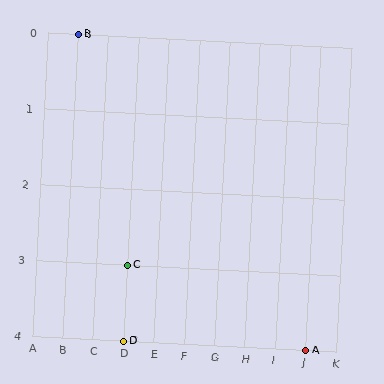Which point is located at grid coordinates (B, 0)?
Point B is at (B, 0).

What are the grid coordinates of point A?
Point A is at grid coordinates (J, 4).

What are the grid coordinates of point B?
Point B is at grid coordinates (B, 0).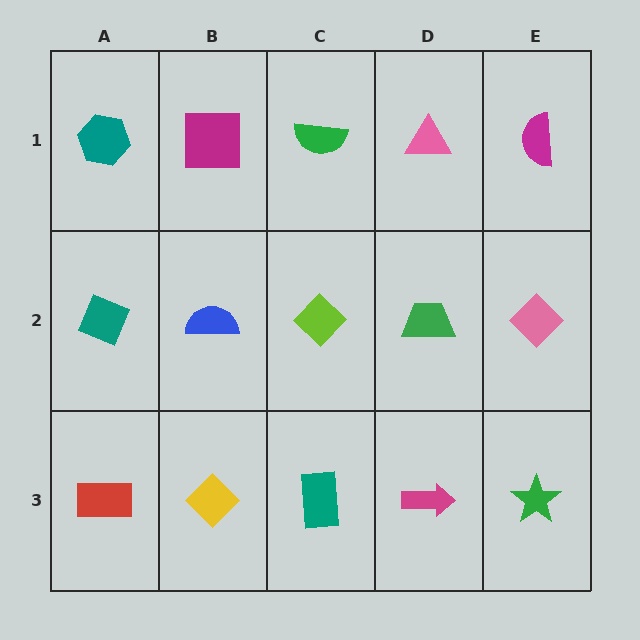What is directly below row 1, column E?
A pink diamond.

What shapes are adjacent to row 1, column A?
A teal diamond (row 2, column A), a magenta square (row 1, column B).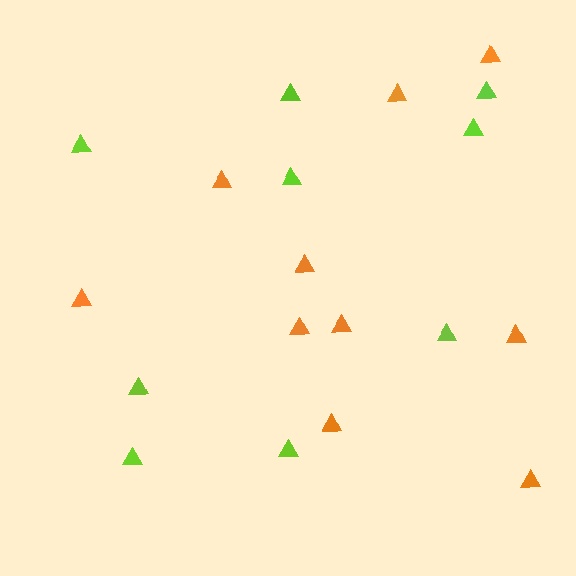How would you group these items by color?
There are 2 groups: one group of orange triangles (10) and one group of lime triangles (9).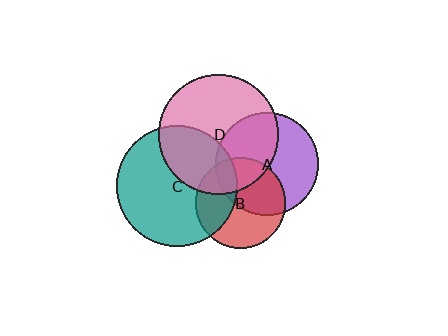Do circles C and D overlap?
Yes.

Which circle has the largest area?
Circle C (teal).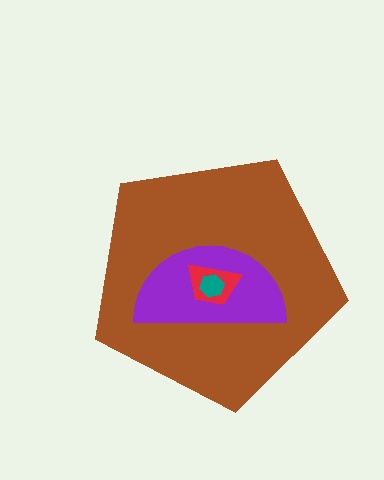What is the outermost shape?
The brown pentagon.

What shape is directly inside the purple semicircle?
The red trapezoid.